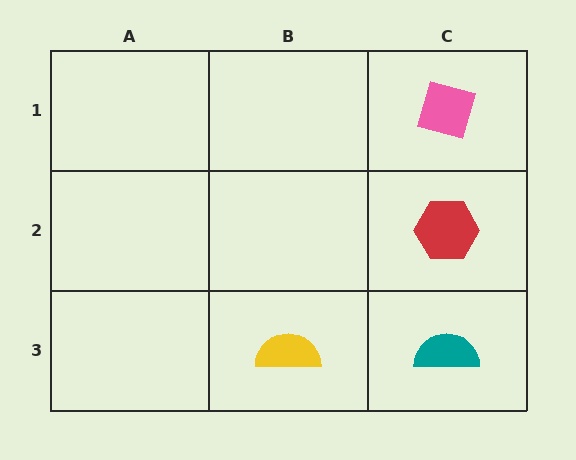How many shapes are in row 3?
2 shapes.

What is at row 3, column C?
A teal semicircle.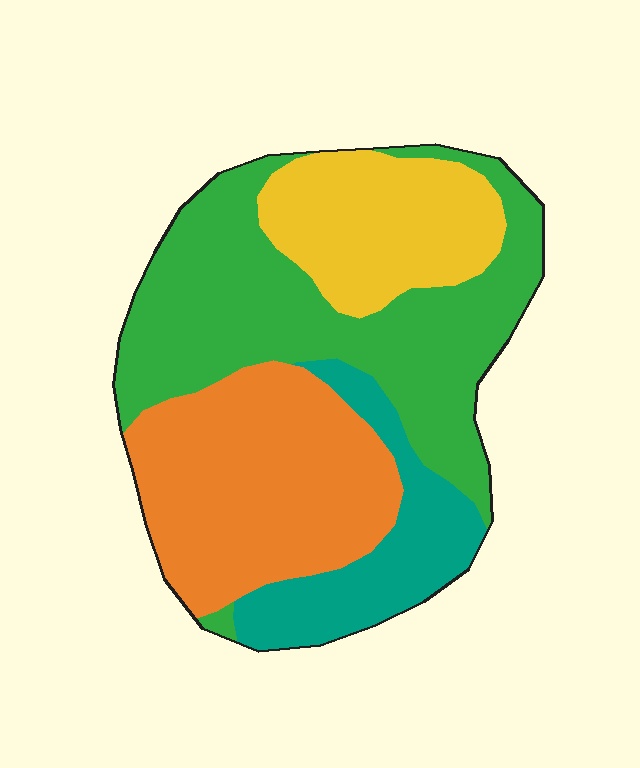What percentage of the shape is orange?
Orange takes up between a sixth and a third of the shape.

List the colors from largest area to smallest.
From largest to smallest: green, orange, yellow, teal.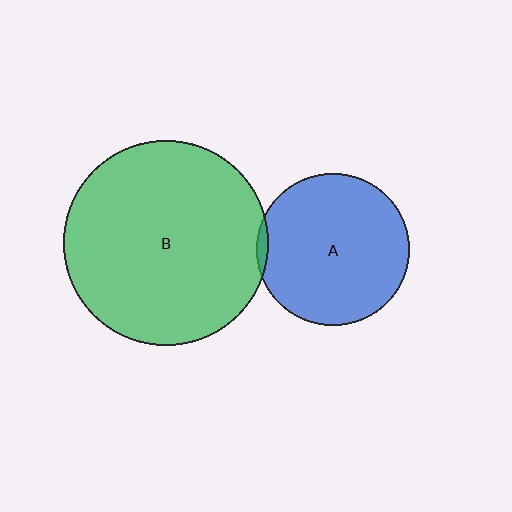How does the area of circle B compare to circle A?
Approximately 1.8 times.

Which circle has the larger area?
Circle B (green).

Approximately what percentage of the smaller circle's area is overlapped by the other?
Approximately 5%.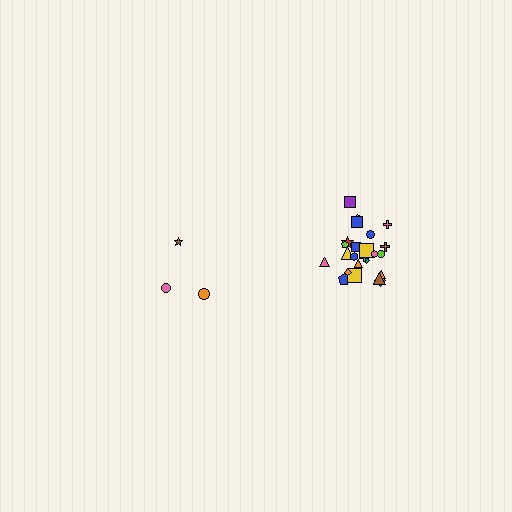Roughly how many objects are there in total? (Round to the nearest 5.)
Roughly 30 objects in total.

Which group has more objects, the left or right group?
The right group.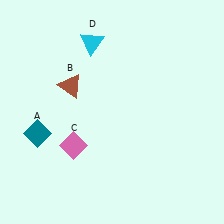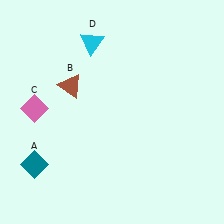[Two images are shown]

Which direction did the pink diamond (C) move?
The pink diamond (C) moved left.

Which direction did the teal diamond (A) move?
The teal diamond (A) moved down.